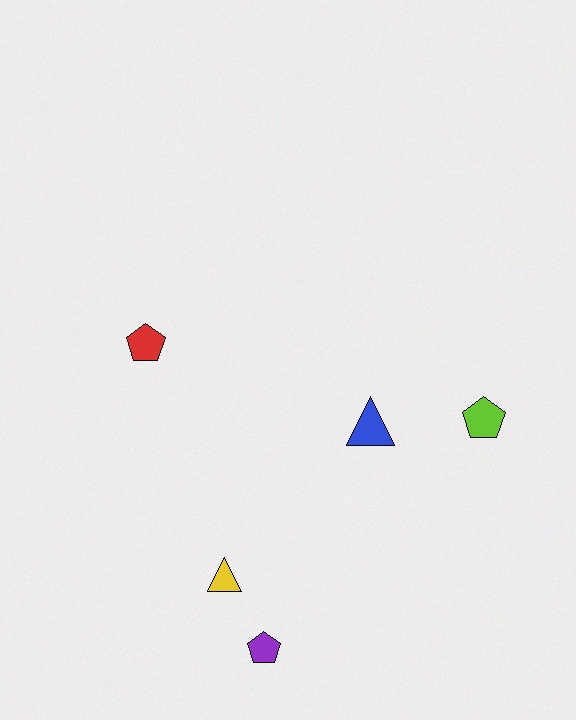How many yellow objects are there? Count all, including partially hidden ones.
There is 1 yellow object.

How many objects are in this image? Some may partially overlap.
There are 5 objects.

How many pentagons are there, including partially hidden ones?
There are 3 pentagons.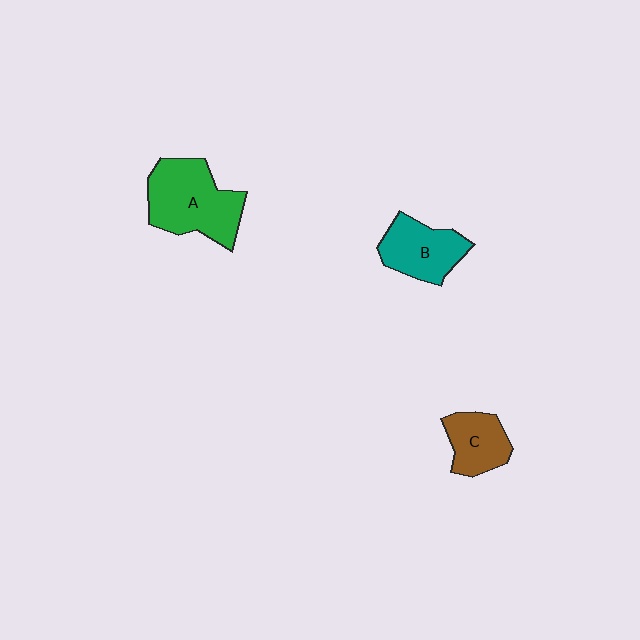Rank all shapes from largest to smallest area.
From largest to smallest: A (green), B (teal), C (brown).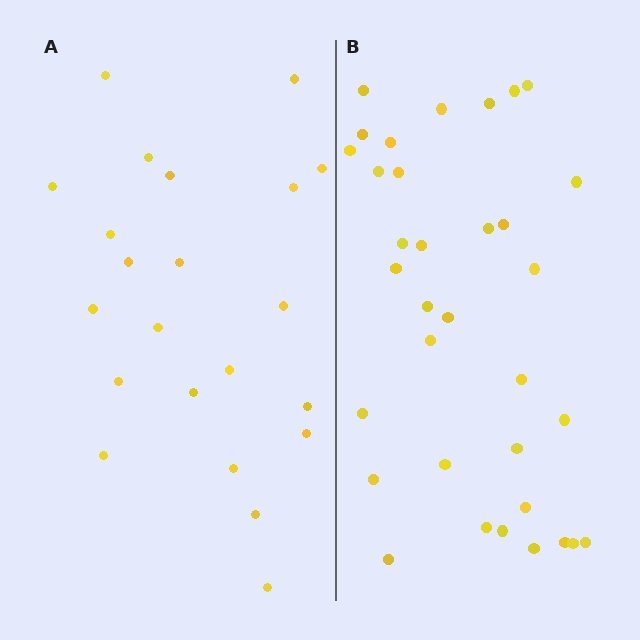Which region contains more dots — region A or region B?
Region B (the right region) has more dots.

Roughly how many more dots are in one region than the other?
Region B has roughly 12 or so more dots than region A.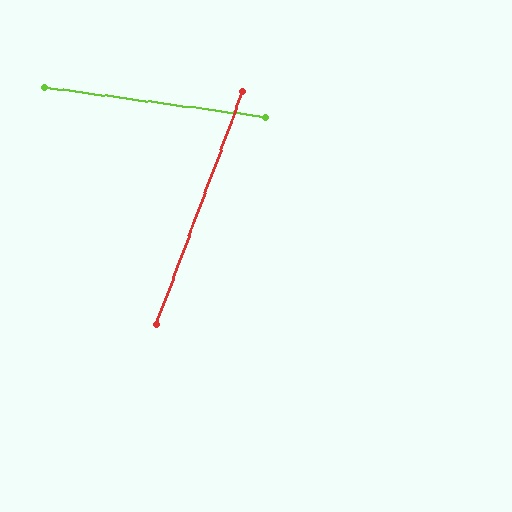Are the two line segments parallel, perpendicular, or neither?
Neither parallel nor perpendicular — they differ by about 77°.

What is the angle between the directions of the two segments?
Approximately 77 degrees.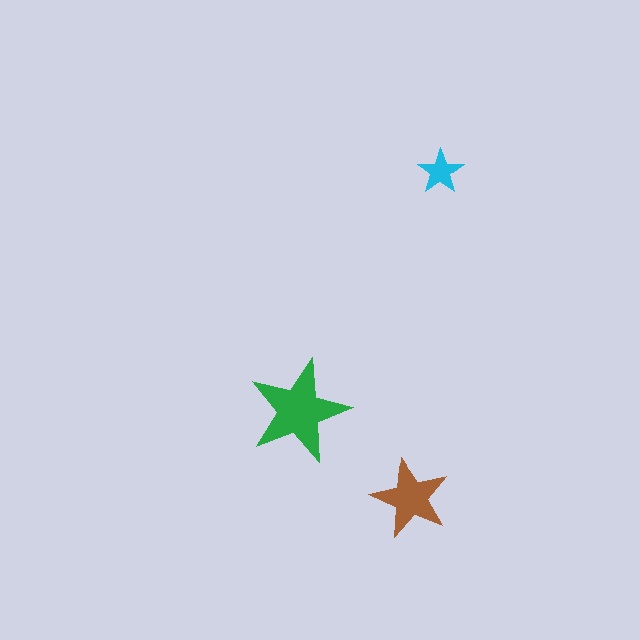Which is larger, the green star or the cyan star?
The green one.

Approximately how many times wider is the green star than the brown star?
About 1.5 times wider.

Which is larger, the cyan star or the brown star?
The brown one.